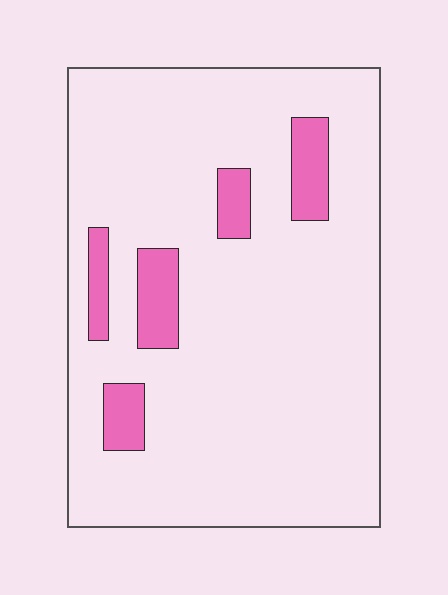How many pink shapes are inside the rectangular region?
5.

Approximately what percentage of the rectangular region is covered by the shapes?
Approximately 10%.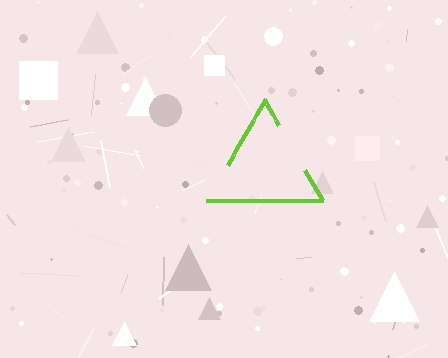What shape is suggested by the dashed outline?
The dashed outline suggests a triangle.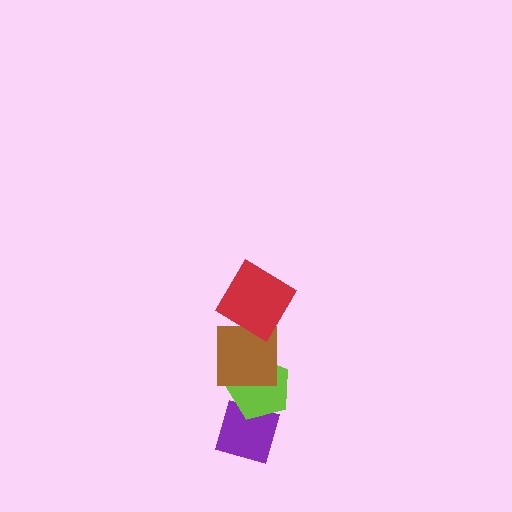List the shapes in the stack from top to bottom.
From top to bottom: the red diamond, the brown square, the lime pentagon, the purple diamond.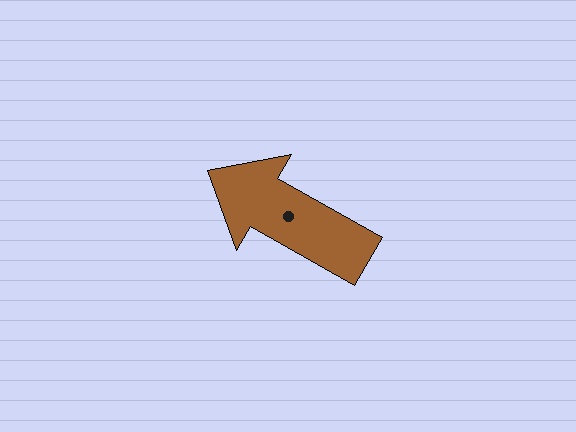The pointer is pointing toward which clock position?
Roughly 10 o'clock.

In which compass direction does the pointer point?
Northwest.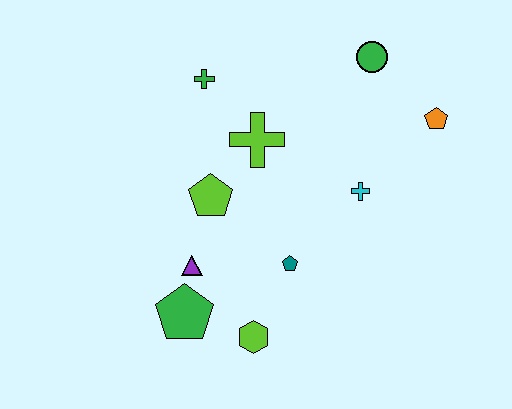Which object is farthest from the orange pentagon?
The green pentagon is farthest from the orange pentagon.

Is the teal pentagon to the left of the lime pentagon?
No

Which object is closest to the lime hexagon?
The green pentagon is closest to the lime hexagon.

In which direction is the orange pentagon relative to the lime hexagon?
The orange pentagon is above the lime hexagon.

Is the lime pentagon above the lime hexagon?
Yes